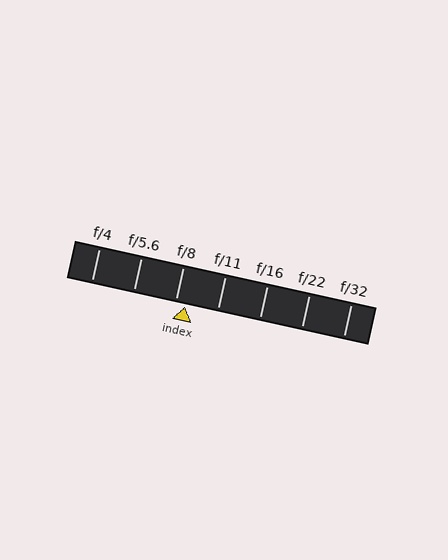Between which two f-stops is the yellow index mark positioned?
The index mark is between f/8 and f/11.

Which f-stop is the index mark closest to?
The index mark is closest to f/8.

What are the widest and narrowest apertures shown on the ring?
The widest aperture shown is f/4 and the narrowest is f/32.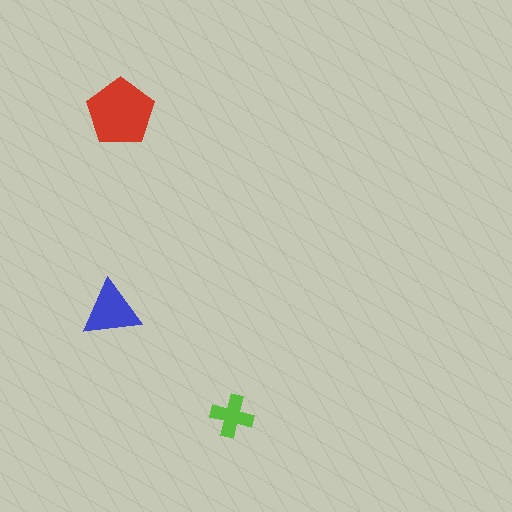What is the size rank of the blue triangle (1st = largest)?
2nd.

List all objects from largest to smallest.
The red pentagon, the blue triangle, the lime cross.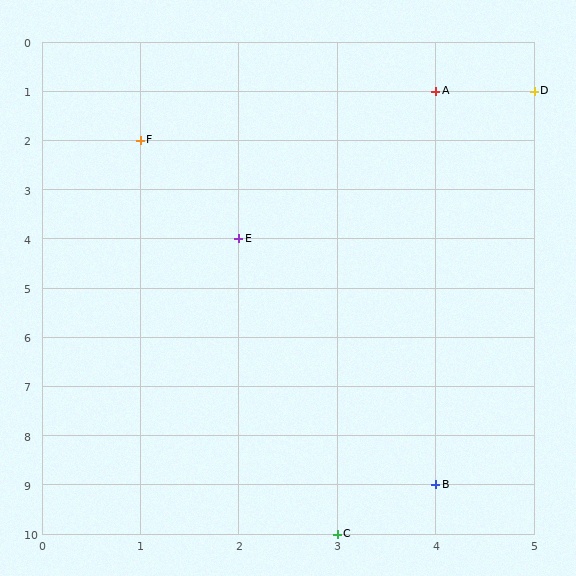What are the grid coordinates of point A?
Point A is at grid coordinates (4, 1).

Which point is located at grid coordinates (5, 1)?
Point D is at (5, 1).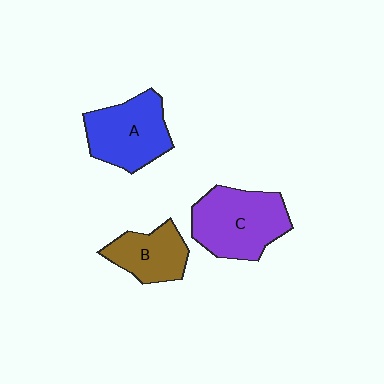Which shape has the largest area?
Shape C (purple).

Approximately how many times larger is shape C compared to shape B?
Approximately 1.6 times.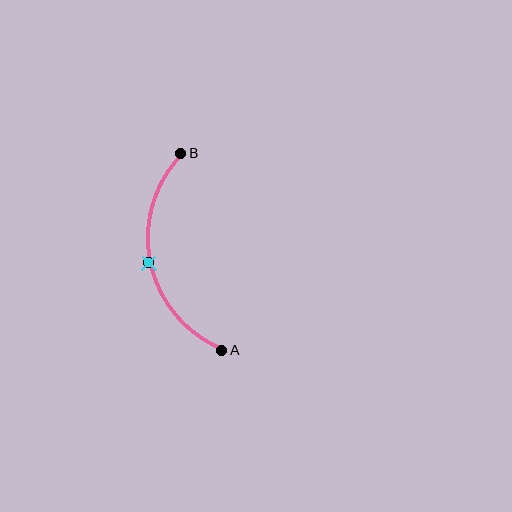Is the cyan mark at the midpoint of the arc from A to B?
Yes. The cyan mark lies on the arc at equal arc-length from both A and B — it is the arc midpoint.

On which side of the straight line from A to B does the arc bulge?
The arc bulges to the left of the straight line connecting A and B.